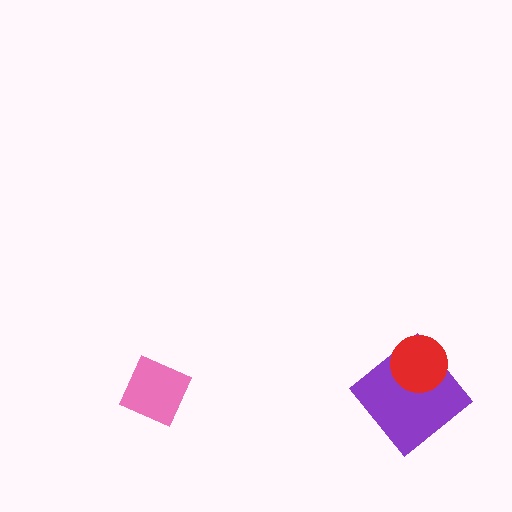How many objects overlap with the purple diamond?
1 object overlaps with the purple diamond.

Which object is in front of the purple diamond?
The red circle is in front of the purple diamond.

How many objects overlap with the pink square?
0 objects overlap with the pink square.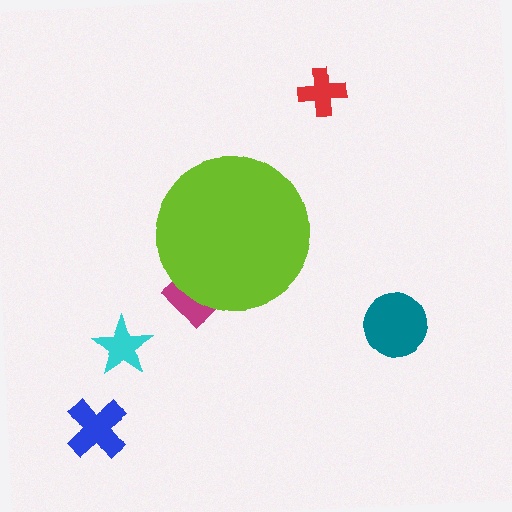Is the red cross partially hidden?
No, the red cross is fully visible.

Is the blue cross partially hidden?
No, the blue cross is fully visible.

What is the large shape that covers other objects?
A lime circle.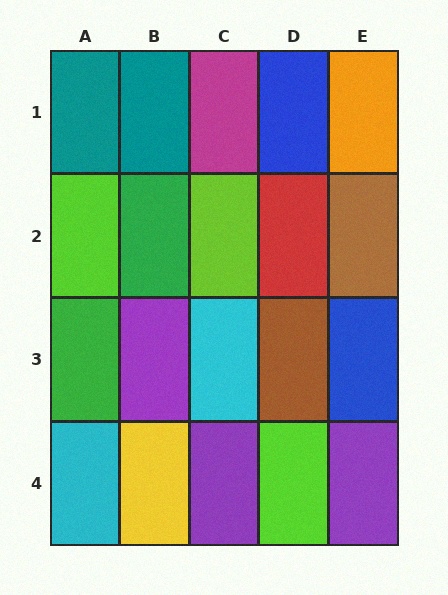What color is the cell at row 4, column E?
Purple.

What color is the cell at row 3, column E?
Blue.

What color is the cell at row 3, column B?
Purple.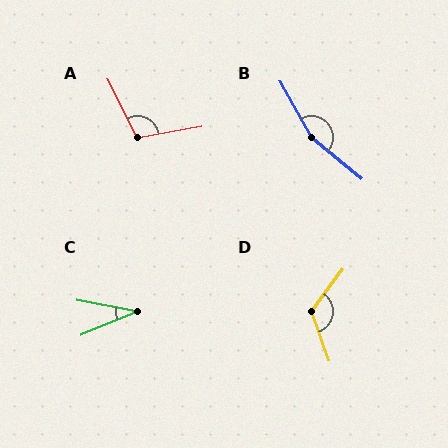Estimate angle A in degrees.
Approximately 106 degrees.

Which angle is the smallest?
C, at approximately 33 degrees.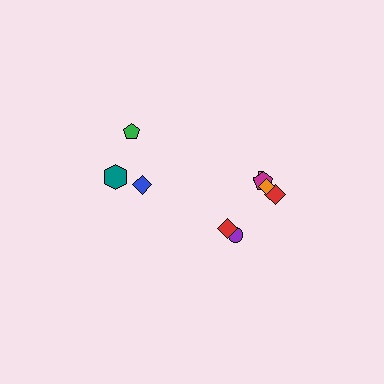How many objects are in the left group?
There are 3 objects.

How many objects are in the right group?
There are 6 objects.